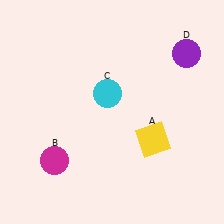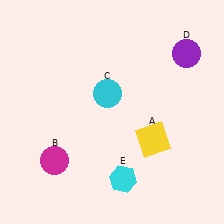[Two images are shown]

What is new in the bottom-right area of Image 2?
A cyan hexagon (E) was added in the bottom-right area of Image 2.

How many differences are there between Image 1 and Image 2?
There is 1 difference between the two images.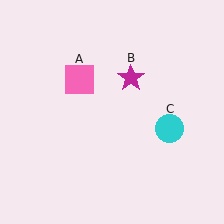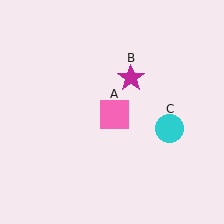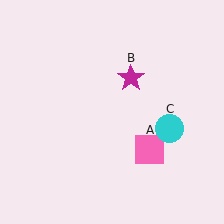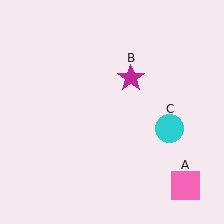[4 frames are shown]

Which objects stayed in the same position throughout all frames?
Magenta star (object B) and cyan circle (object C) remained stationary.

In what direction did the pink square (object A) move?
The pink square (object A) moved down and to the right.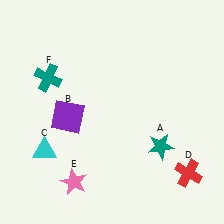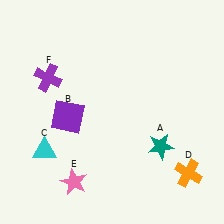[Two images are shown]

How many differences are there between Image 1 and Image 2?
There are 2 differences between the two images.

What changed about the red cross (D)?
In Image 1, D is red. In Image 2, it changed to orange.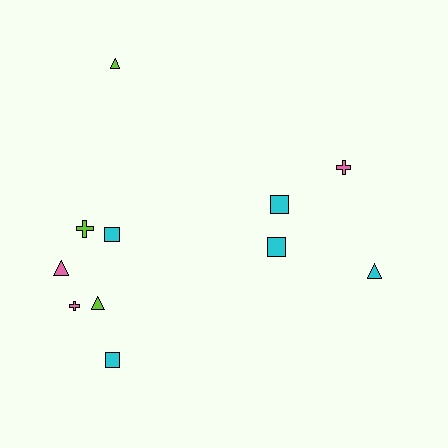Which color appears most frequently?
Cyan, with 5 objects.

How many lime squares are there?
There are no lime squares.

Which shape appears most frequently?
Square, with 4 objects.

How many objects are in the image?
There are 11 objects.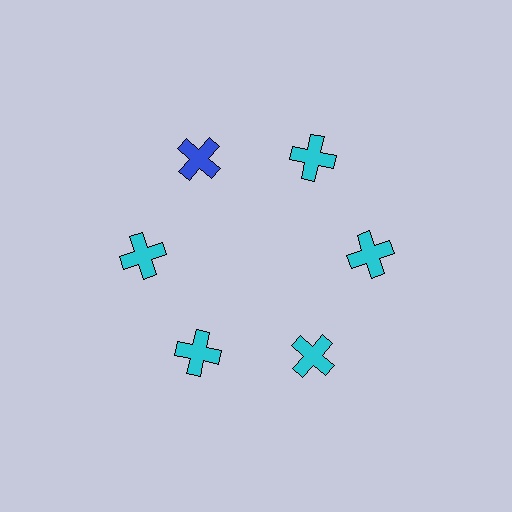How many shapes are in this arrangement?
There are 6 shapes arranged in a ring pattern.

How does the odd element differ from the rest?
It has a different color: blue instead of cyan.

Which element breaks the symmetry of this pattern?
The blue cross at roughly the 11 o'clock position breaks the symmetry. All other shapes are cyan crosses.